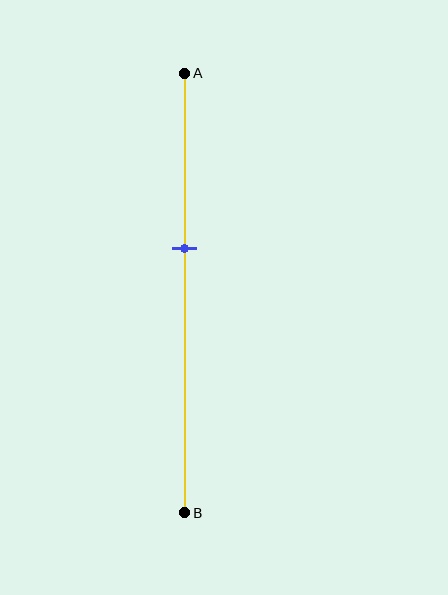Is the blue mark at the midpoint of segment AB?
No, the mark is at about 40% from A, not at the 50% midpoint.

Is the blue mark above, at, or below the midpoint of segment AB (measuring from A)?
The blue mark is above the midpoint of segment AB.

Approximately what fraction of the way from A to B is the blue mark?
The blue mark is approximately 40% of the way from A to B.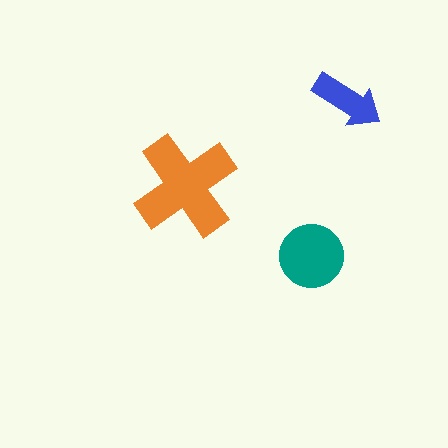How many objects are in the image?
There are 3 objects in the image.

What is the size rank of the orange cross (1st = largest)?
1st.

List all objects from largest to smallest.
The orange cross, the teal circle, the blue arrow.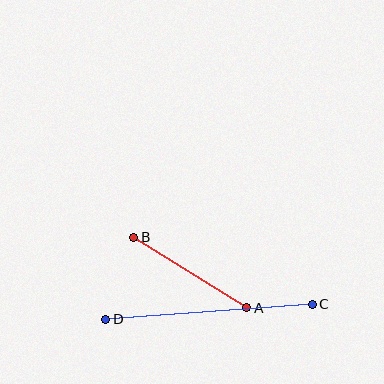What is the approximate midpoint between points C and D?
The midpoint is at approximately (209, 312) pixels.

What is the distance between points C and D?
The distance is approximately 207 pixels.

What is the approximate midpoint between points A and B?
The midpoint is at approximately (190, 272) pixels.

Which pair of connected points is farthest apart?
Points C and D are farthest apart.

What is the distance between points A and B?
The distance is approximately 134 pixels.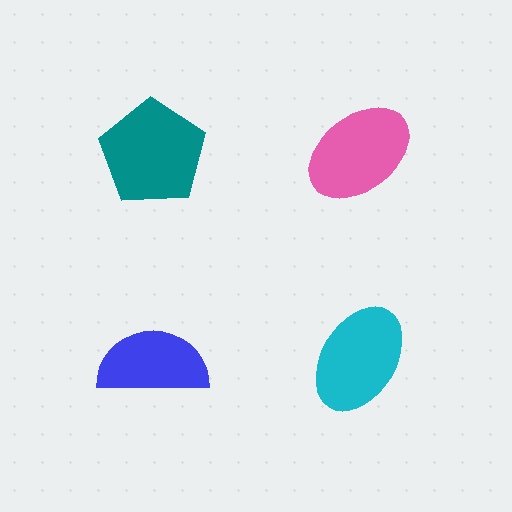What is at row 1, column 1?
A teal pentagon.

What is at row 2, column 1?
A blue semicircle.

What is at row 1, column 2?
A pink ellipse.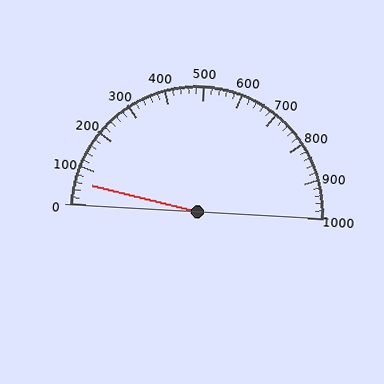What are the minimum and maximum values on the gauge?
The gauge ranges from 0 to 1000.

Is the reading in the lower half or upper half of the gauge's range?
The reading is in the lower half of the range (0 to 1000).